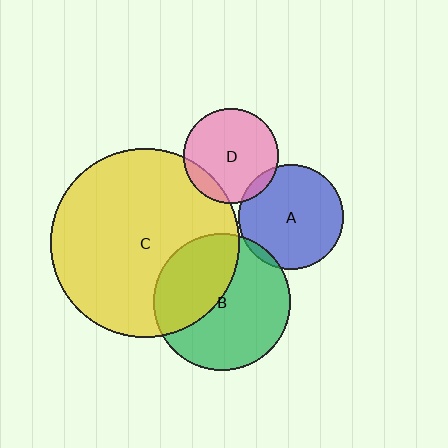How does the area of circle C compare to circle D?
Approximately 4.0 times.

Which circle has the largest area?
Circle C (yellow).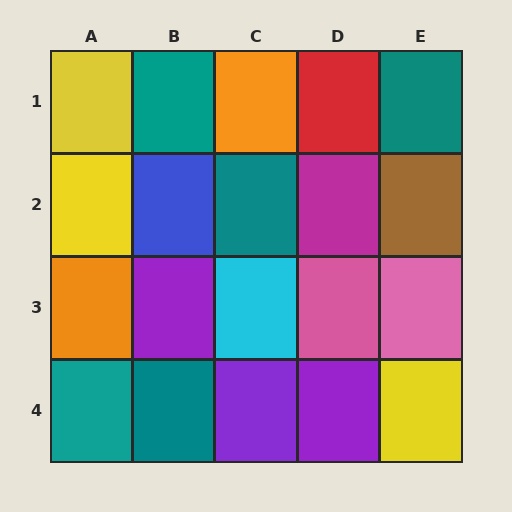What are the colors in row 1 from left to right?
Yellow, teal, orange, red, teal.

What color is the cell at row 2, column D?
Magenta.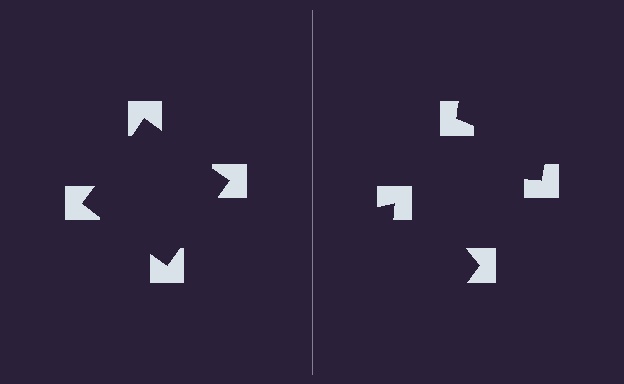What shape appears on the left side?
An illusory square.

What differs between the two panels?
The notched squares are positioned identically on both sides; only the wedge orientations differ. On the left they align to a square; on the right they are misaligned.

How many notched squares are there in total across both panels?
8 — 4 on each side.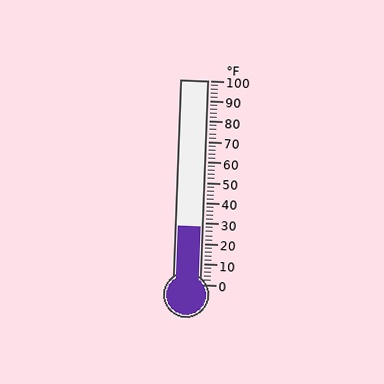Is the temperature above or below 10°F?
The temperature is above 10°F.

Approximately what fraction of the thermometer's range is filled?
The thermometer is filled to approximately 30% of its range.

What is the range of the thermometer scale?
The thermometer scale ranges from 0°F to 100°F.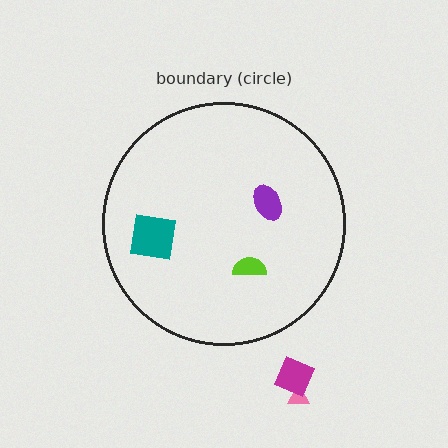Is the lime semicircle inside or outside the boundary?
Inside.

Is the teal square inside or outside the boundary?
Inside.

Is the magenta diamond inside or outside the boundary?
Outside.